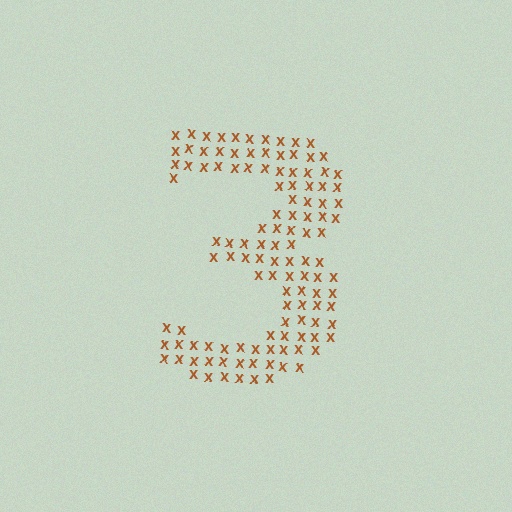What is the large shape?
The large shape is the digit 3.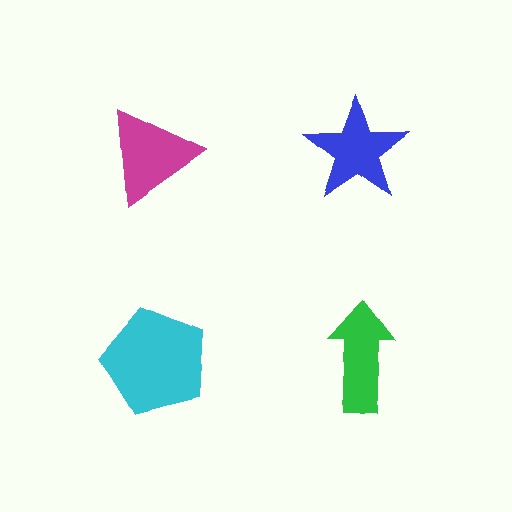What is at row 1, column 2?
A blue star.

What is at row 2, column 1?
A cyan pentagon.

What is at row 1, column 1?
A magenta triangle.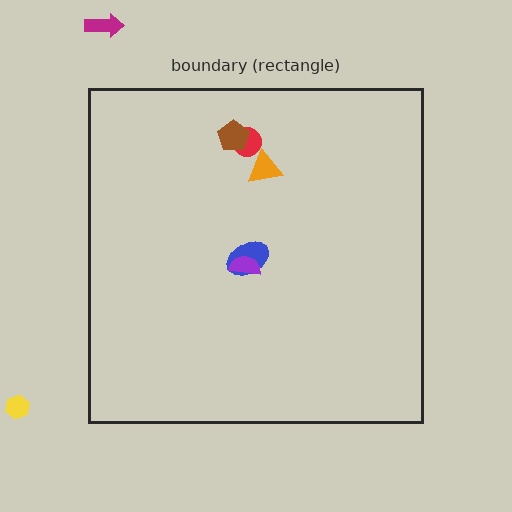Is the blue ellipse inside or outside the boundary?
Inside.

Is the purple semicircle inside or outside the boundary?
Inside.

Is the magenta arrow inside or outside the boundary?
Outside.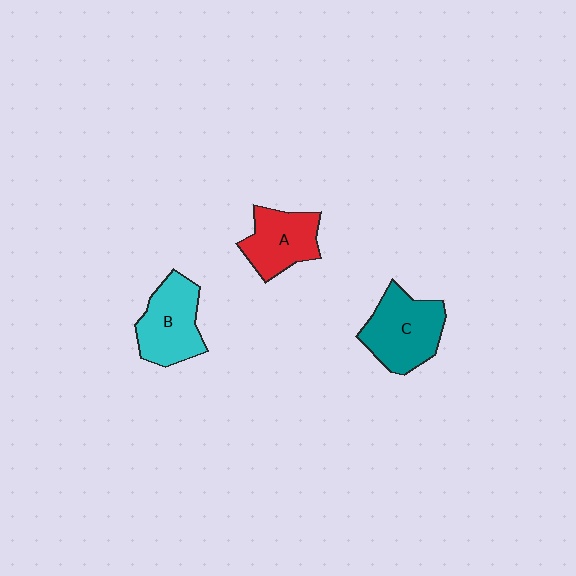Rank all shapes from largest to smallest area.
From largest to smallest: C (teal), B (cyan), A (red).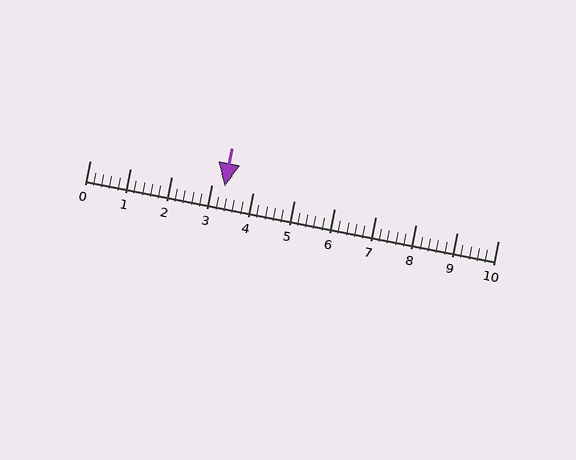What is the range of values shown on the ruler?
The ruler shows values from 0 to 10.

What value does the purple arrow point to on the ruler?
The purple arrow points to approximately 3.3.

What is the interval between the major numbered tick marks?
The major tick marks are spaced 1 units apart.